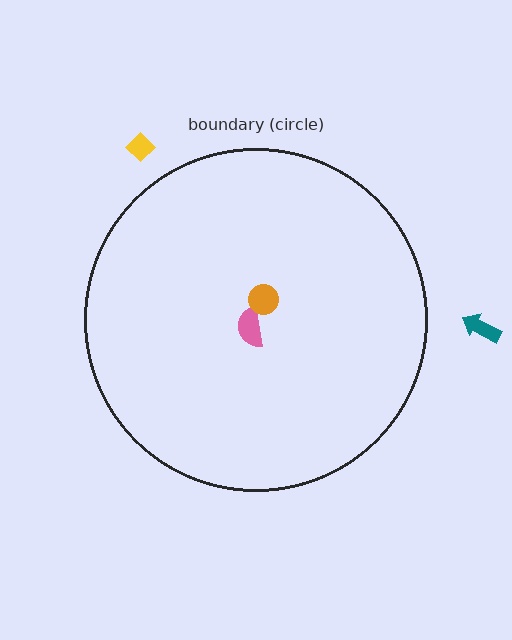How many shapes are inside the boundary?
2 inside, 2 outside.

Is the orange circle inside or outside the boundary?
Inside.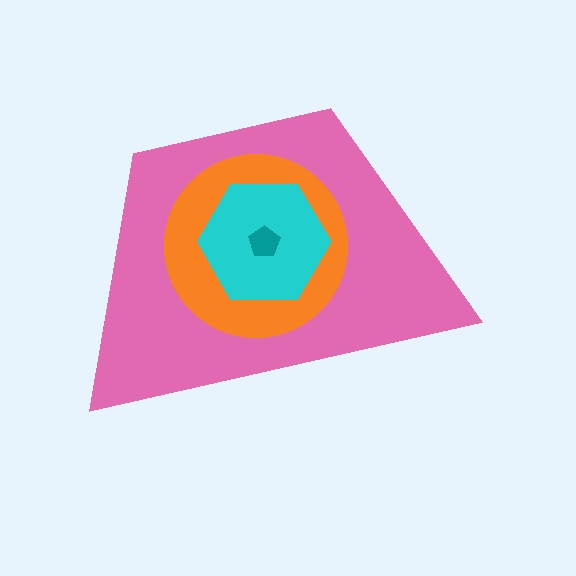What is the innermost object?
The teal pentagon.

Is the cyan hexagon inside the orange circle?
Yes.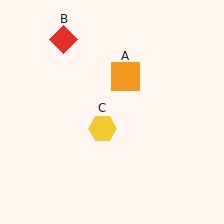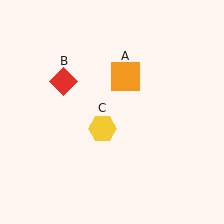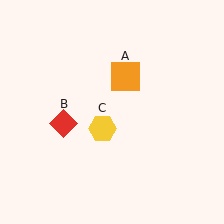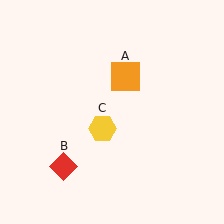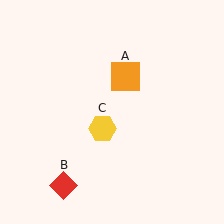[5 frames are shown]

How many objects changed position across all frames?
1 object changed position: red diamond (object B).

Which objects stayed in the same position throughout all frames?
Orange square (object A) and yellow hexagon (object C) remained stationary.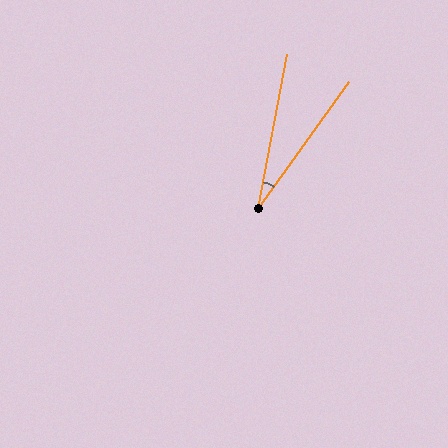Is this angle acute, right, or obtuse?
It is acute.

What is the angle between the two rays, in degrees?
Approximately 25 degrees.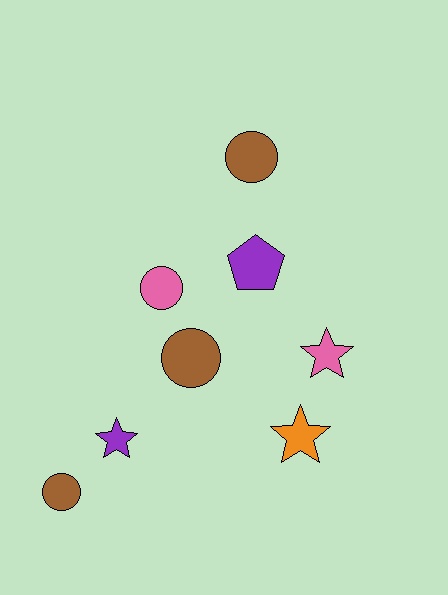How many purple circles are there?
There are no purple circles.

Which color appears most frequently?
Brown, with 3 objects.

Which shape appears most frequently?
Circle, with 4 objects.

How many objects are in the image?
There are 8 objects.